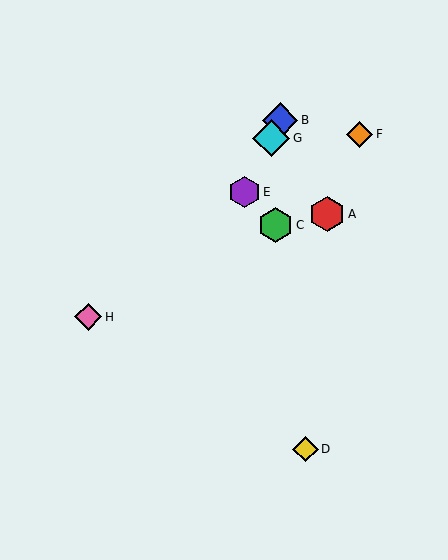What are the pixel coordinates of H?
Object H is at (88, 317).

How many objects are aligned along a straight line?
3 objects (B, E, G) are aligned along a straight line.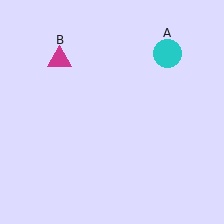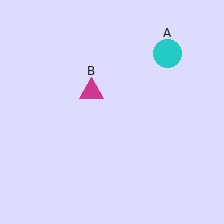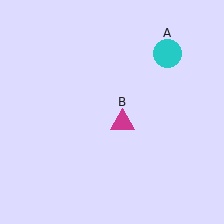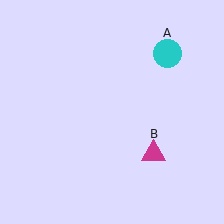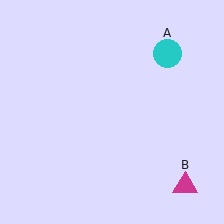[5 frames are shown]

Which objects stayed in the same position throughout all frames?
Cyan circle (object A) remained stationary.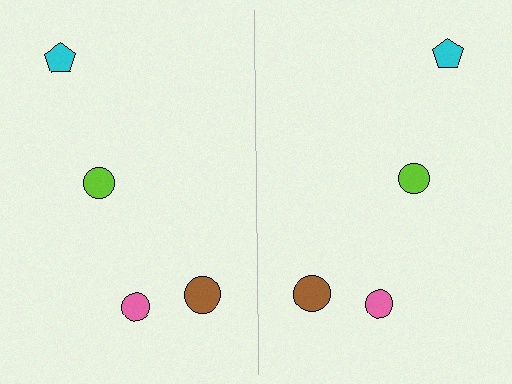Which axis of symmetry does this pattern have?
The pattern has a vertical axis of symmetry running through the center of the image.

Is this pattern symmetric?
Yes, this pattern has bilateral (reflection) symmetry.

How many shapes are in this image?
There are 8 shapes in this image.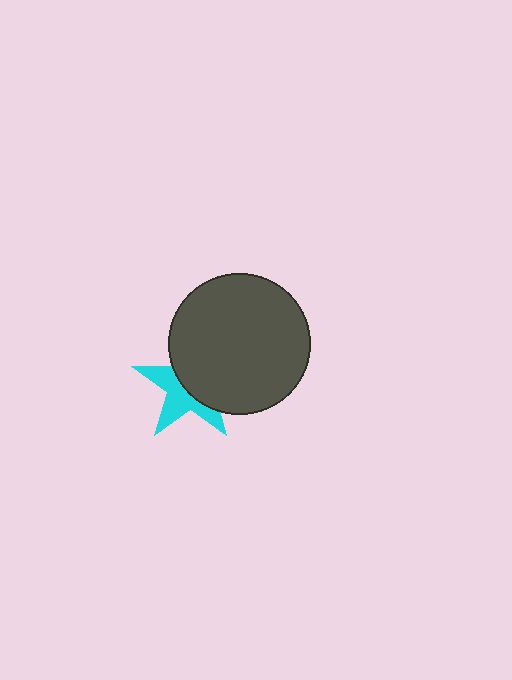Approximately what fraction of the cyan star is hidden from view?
Roughly 54% of the cyan star is hidden behind the dark gray circle.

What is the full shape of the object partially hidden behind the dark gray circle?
The partially hidden object is a cyan star.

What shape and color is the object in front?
The object in front is a dark gray circle.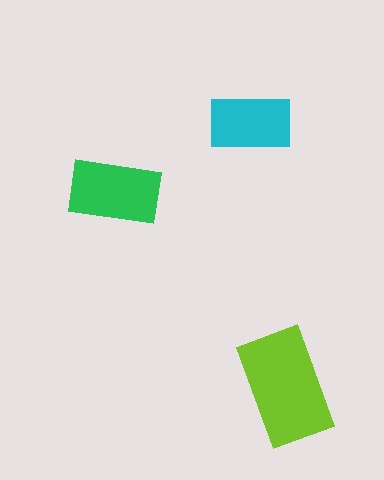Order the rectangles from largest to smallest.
the lime one, the green one, the cyan one.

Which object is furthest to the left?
The green rectangle is leftmost.